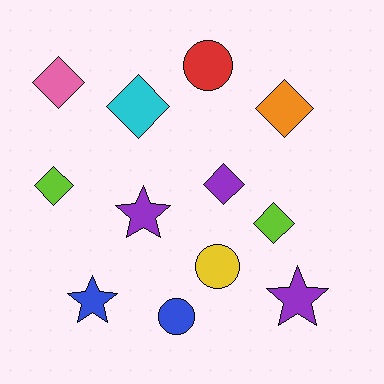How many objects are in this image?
There are 12 objects.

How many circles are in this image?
There are 3 circles.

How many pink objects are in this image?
There is 1 pink object.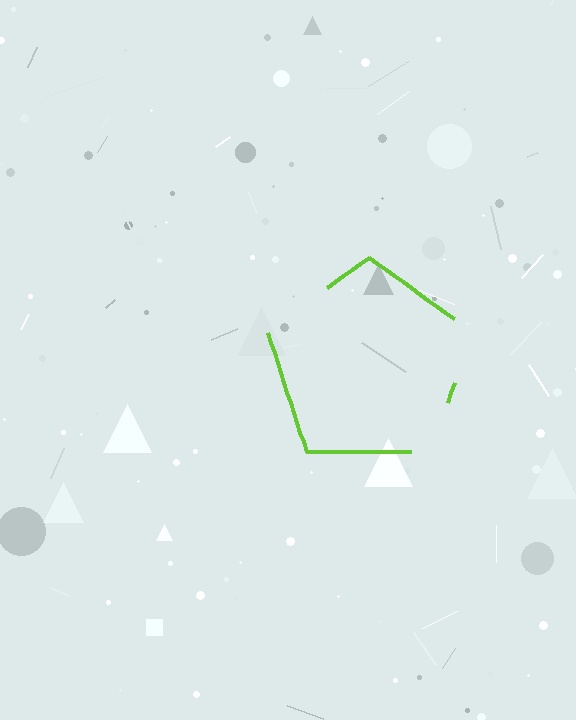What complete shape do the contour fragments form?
The contour fragments form a pentagon.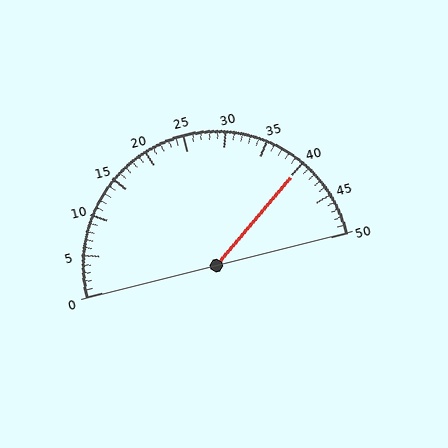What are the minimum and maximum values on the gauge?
The gauge ranges from 0 to 50.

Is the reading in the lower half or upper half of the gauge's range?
The reading is in the upper half of the range (0 to 50).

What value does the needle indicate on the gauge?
The needle indicates approximately 40.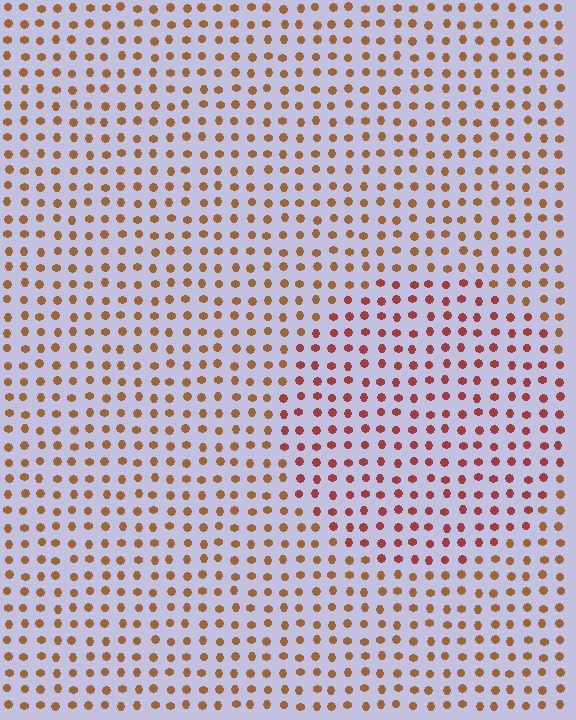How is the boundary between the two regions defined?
The boundary is defined purely by a slight shift in hue (about 29 degrees). Spacing, size, and orientation are identical on both sides.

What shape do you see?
I see a circle.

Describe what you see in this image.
The image is filled with small brown elements in a uniform arrangement. A circle-shaped region is visible where the elements are tinted to a slightly different hue, forming a subtle color boundary.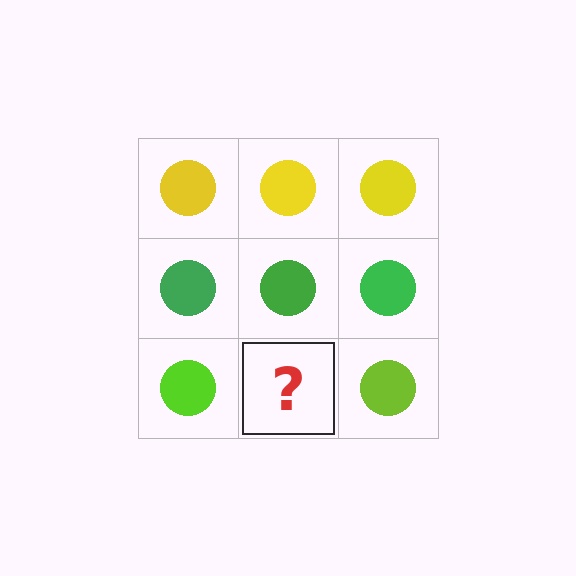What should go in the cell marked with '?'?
The missing cell should contain a lime circle.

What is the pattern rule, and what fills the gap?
The rule is that each row has a consistent color. The gap should be filled with a lime circle.